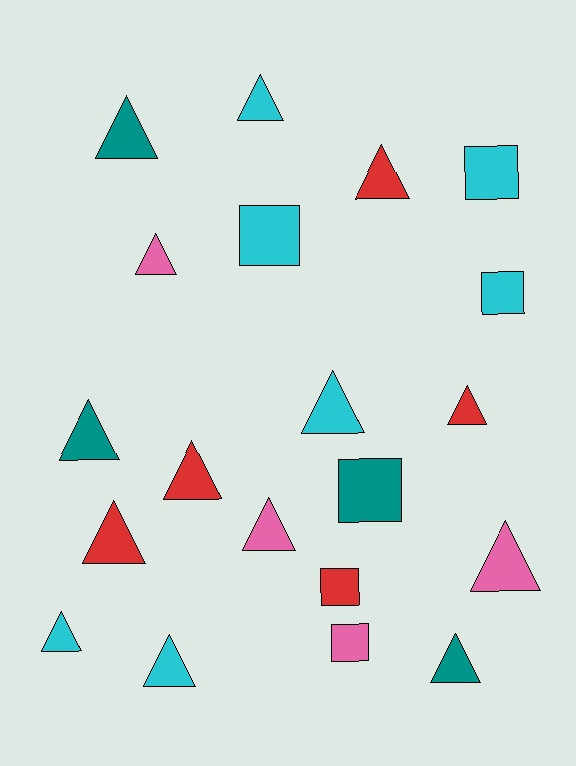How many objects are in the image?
There are 20 objects.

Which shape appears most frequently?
Triangle, with 14 objects.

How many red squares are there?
There is 1 red square.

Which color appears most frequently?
Cyan, with 7 objects.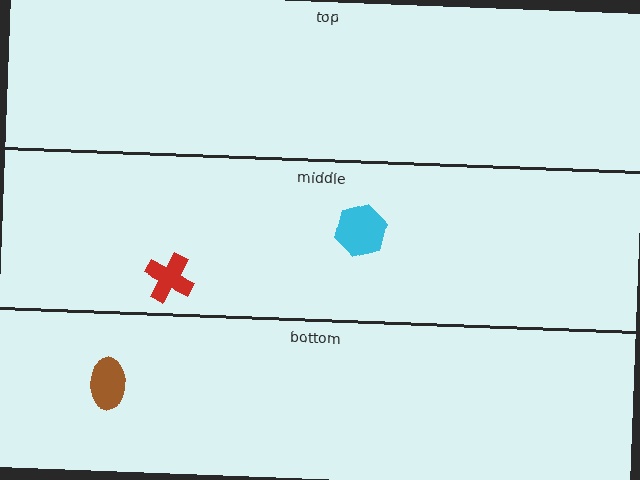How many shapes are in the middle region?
2.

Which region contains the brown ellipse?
The bottom region.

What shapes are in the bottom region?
The brown ellipse.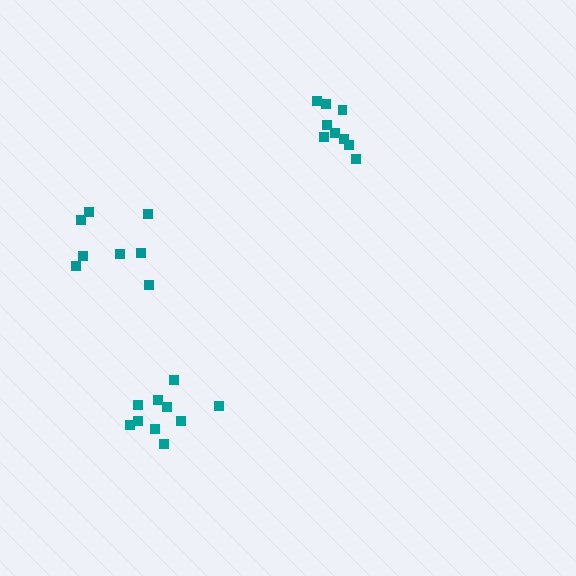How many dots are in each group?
Group 1: 8 dots, Group 2: 10 dots, Group 3: 9 dots (27 total).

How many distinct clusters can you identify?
There are 3 distinct clusters.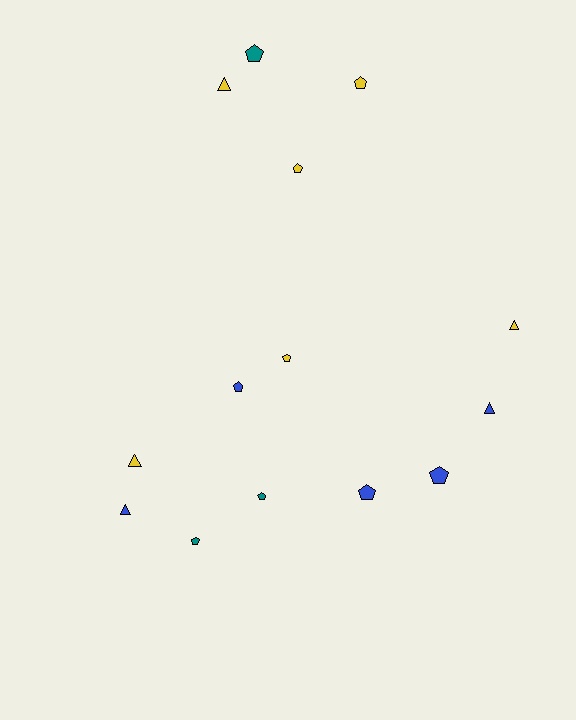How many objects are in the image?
There are 14 objects.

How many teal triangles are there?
There are no teal triangles.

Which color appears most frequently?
Yellow, with 6 objects.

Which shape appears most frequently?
Pentagon, with 9 objects.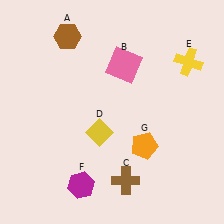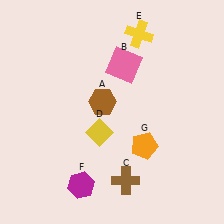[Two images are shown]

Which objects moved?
The objects that moved are: the brown hexagon (A), the yellow cross (E).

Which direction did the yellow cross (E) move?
The yellow cross (E) moved left.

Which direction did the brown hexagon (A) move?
The brown hexagon (A) moved down.